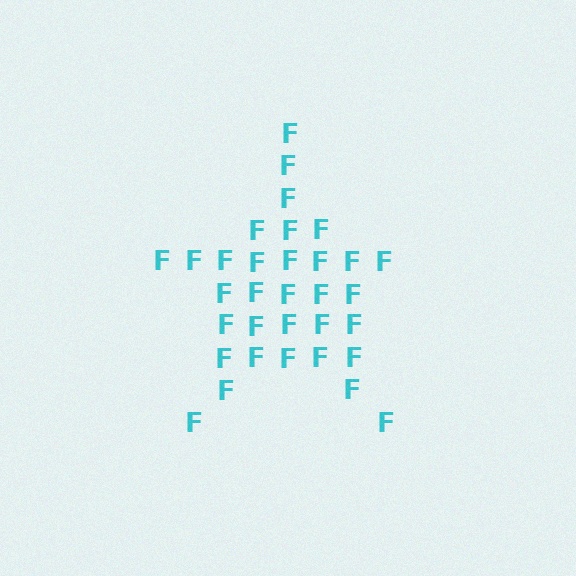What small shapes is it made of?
It is made of small letter F's.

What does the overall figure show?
The overall figure shows a star.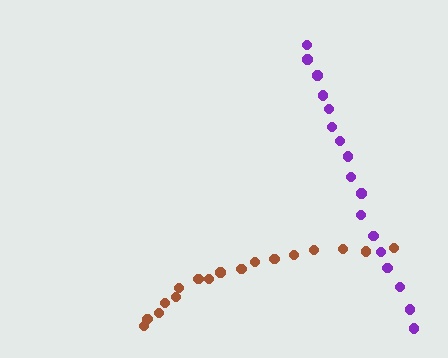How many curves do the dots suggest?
There are 2 distinct paths.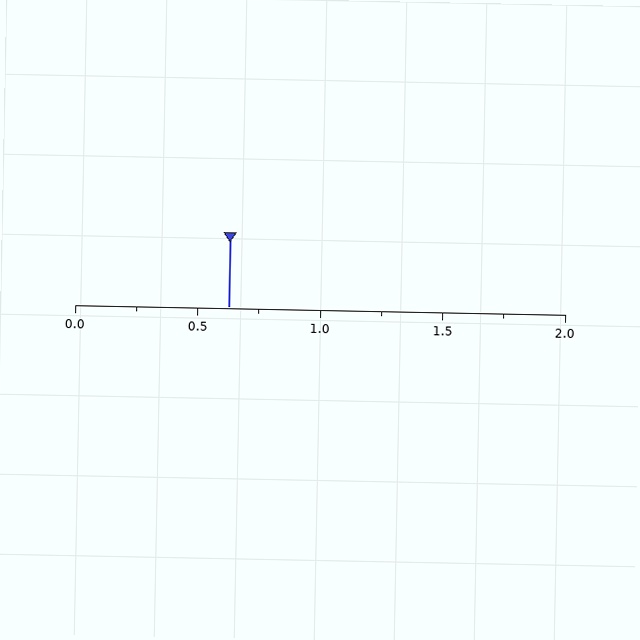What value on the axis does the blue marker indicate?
The marker indicates approximately 0.62.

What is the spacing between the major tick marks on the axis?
The major ticks are spaced 0.5 apart.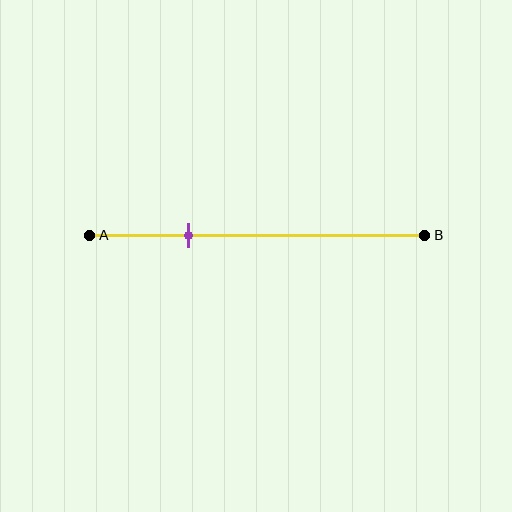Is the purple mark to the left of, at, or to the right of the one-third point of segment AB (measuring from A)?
The purple mark is to the left of the one-third point of segment AB.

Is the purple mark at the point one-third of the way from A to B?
No, the mark is at about 30% from A, not at the 33% one-third point.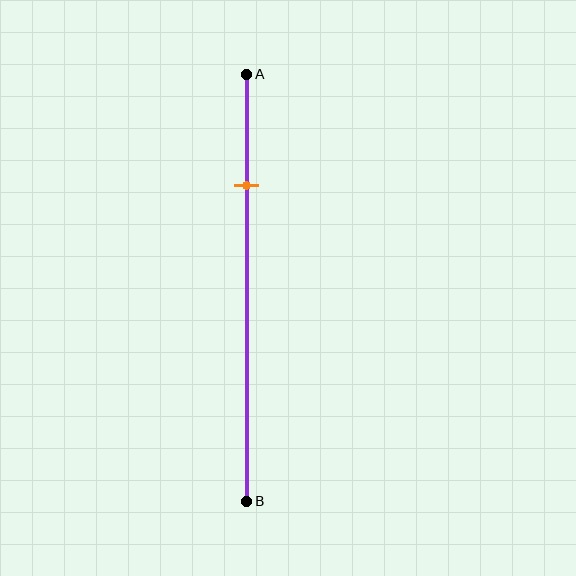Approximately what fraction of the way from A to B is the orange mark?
The orange mark is approximately 25% of the way from A to B.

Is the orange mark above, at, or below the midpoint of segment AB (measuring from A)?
The orange mark is above the midpoint of segment AB.